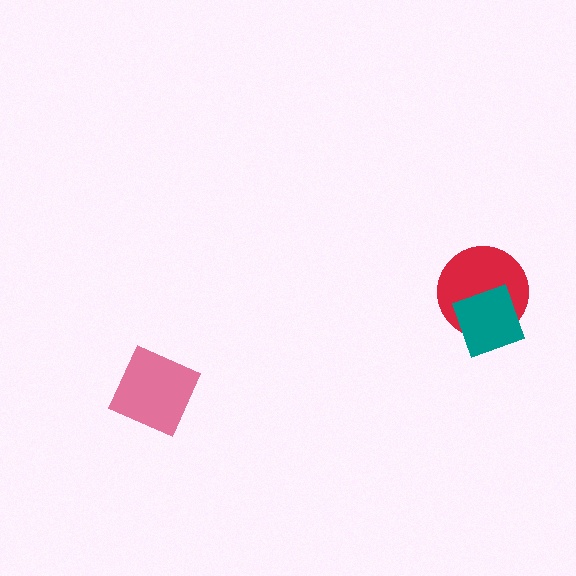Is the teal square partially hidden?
No, no other shape covers it.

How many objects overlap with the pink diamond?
0 objects overlap with the pink diamond.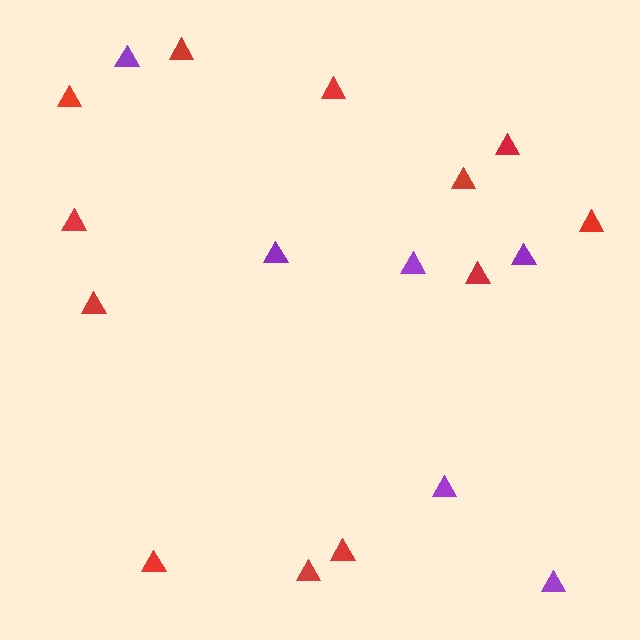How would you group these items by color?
There are 2 groups: one group of red triangles (12) and one group of purple triangles (6).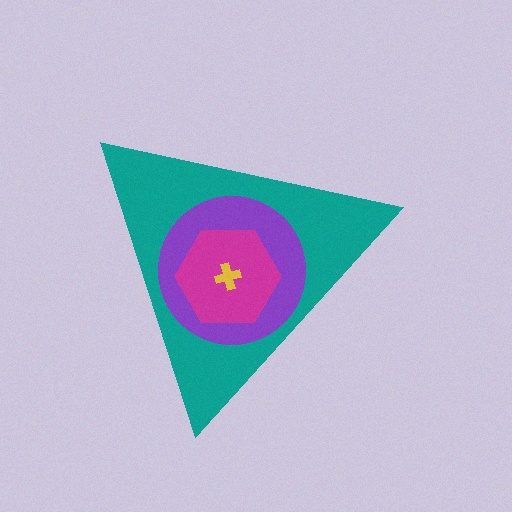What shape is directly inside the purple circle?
The magenta hexagon.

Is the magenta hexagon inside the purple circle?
Yes.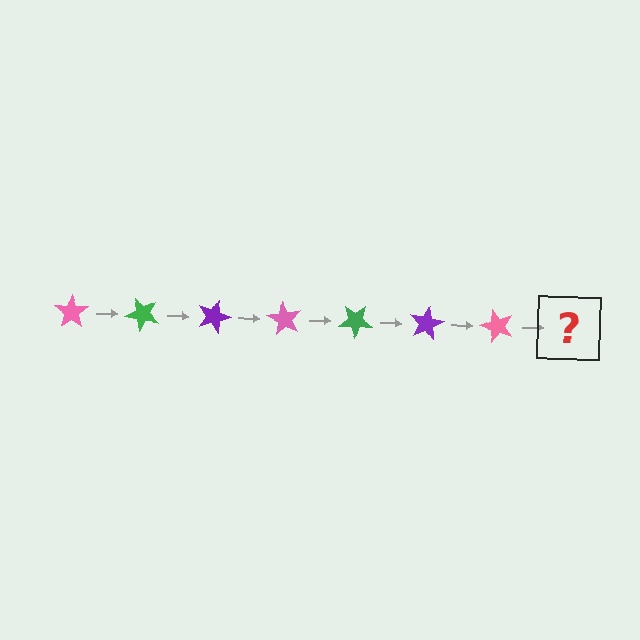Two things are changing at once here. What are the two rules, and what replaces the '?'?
The two rules are that it rotates 45 degrees each step and the color cycles through pink, green, and purple. The '?' should be a green star, rotated 315 degrees from the start.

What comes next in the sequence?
The next element should be a green star, rotated 315 degrees from the start.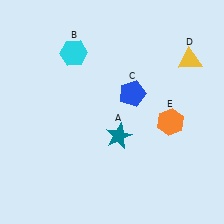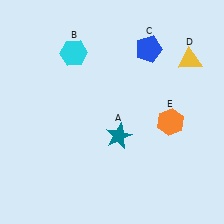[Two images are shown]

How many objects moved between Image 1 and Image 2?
1 object moved between the two images.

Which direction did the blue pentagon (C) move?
The blue pentagon (C) moved up.